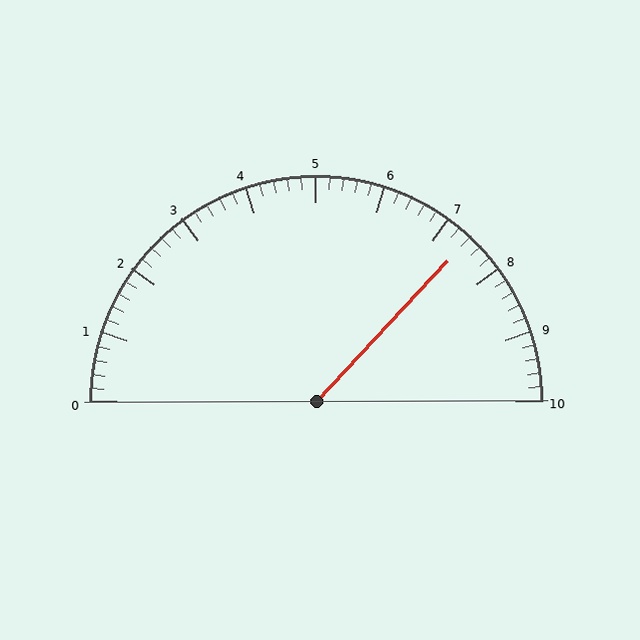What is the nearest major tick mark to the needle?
The nearest major tick mark is 7.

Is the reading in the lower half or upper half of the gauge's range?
The reading is in the upper half of the range (0 to 10).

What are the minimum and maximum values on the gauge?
The gauge ranges from 0 to 10.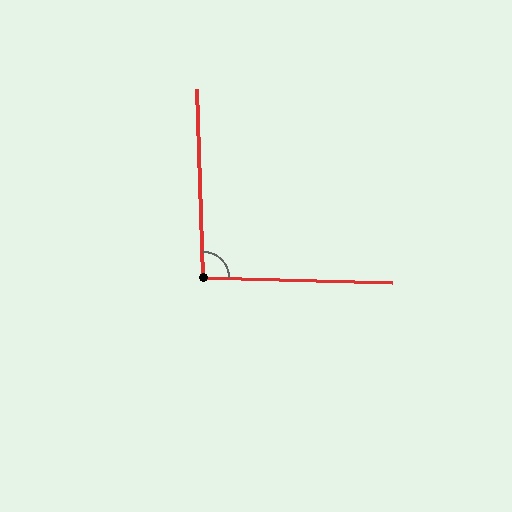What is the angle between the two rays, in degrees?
Approximately 94 degrees.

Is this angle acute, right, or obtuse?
It is approximately a right angle.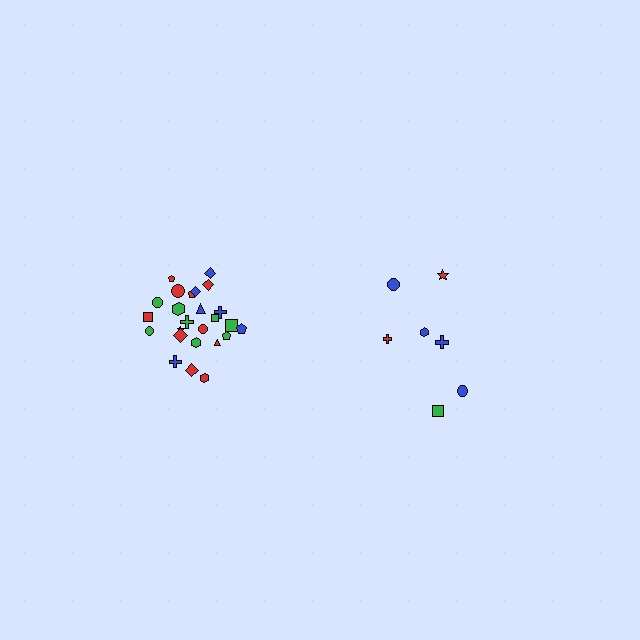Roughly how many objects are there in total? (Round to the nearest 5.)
Roughly 30 objects in total.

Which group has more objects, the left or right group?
The left group.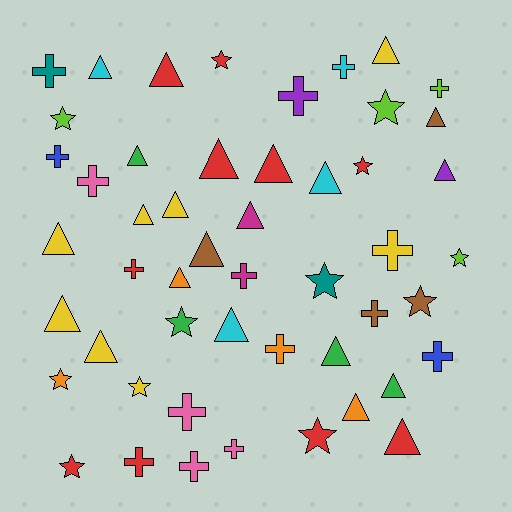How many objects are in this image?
There are 50 objects.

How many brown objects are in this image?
There are 4 brown objects.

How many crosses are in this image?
There are 16 crosses.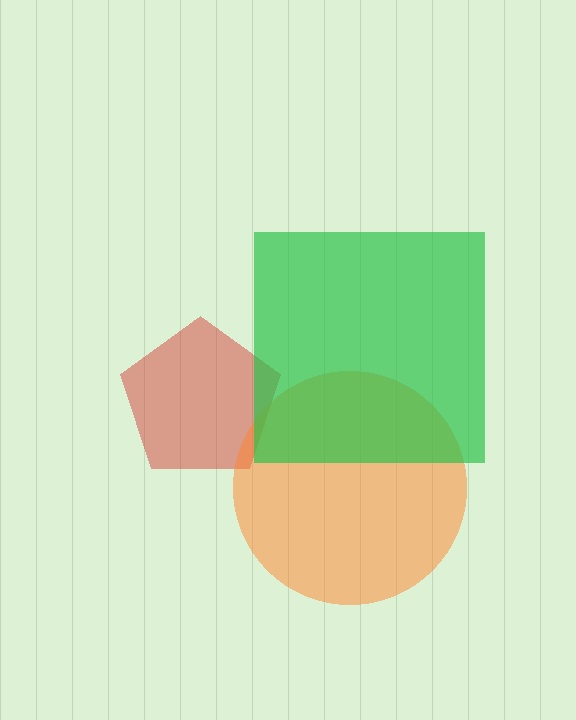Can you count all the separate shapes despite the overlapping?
Yes, there are 3 separate shapes.